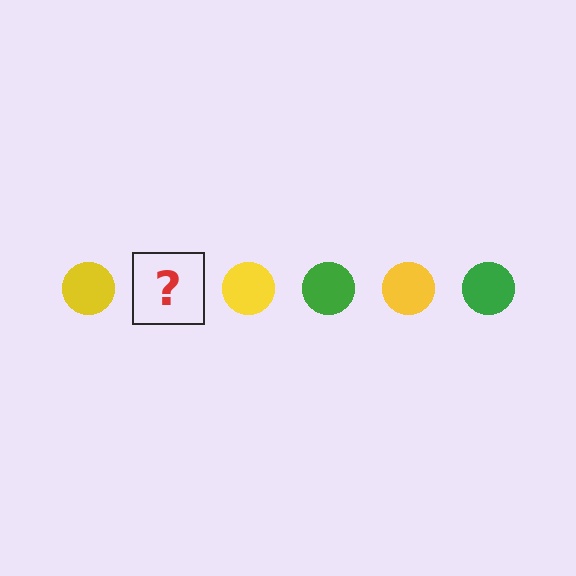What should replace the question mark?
The question mark should be replaced with a green circle.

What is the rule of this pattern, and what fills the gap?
The rule is that the pattern cycles through yellow, green circles. The gap should be filled with a green circle.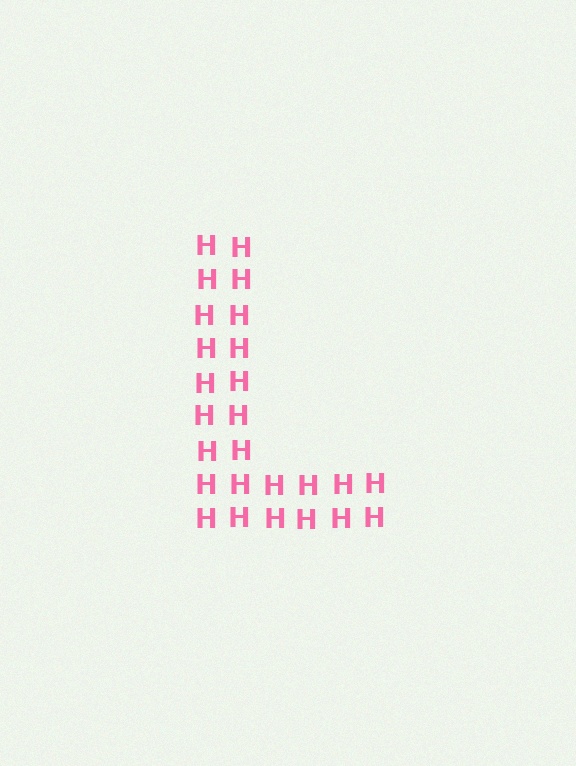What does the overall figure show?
The overall figure shows the letter L.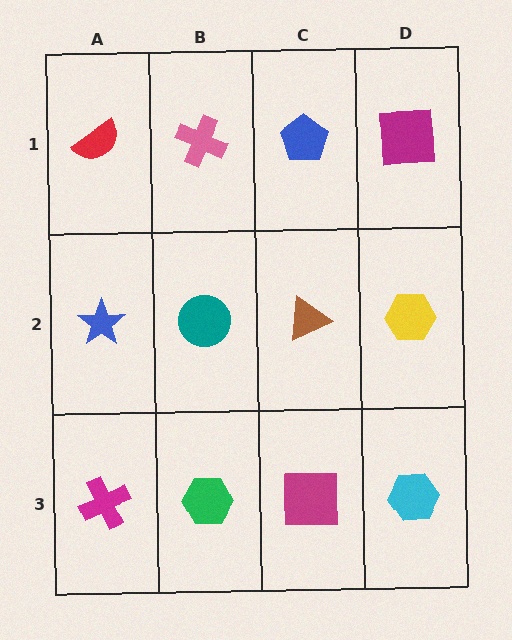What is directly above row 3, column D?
A yellow hexagon.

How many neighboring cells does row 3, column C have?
3.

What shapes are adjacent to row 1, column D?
A yellow hexagon (row 2, column D), a blue pentagon (row 1, column C).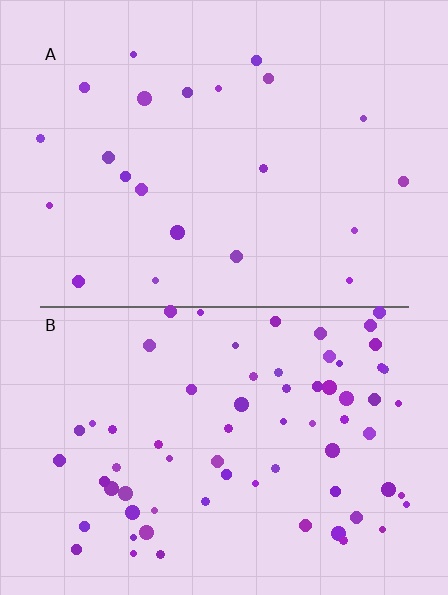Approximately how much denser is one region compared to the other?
Approximately 3.1× — region B over region A.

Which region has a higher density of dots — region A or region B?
B (the bottom).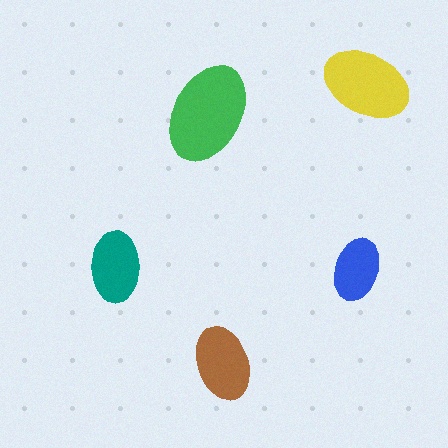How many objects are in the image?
There are 5 objects in the image.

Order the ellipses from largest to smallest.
the green one, the yellow one, the brown one, the teal one, the blue one.